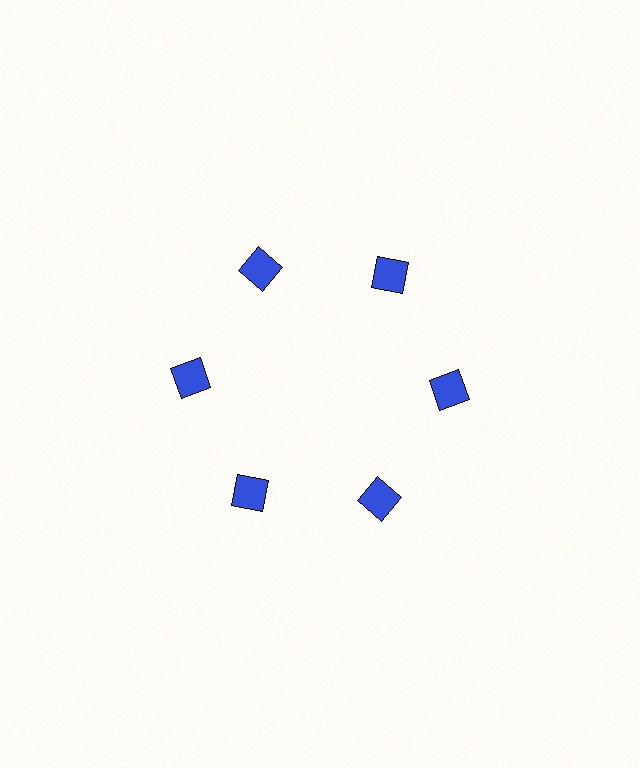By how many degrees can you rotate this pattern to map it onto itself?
The pattern maps onto itself every 60 degrees of rotation.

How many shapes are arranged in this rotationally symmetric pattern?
There are 6 shapes, arranged in 6 groups of 1.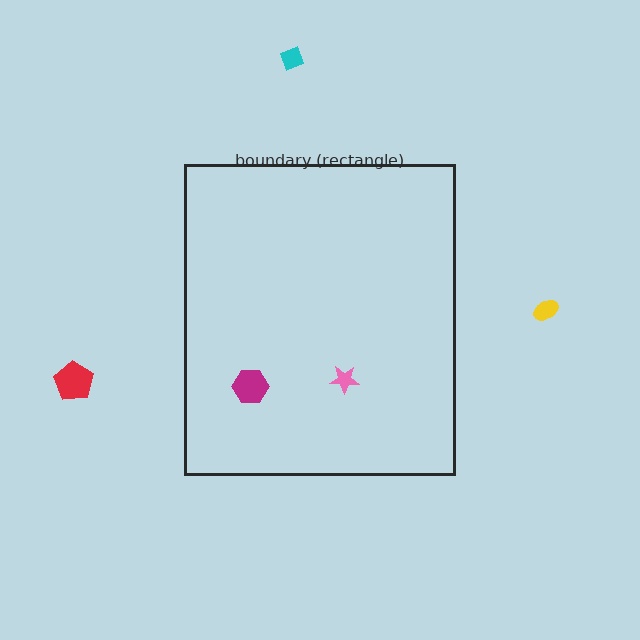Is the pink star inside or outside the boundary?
Inside.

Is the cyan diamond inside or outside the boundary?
Outside.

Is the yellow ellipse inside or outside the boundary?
Outside.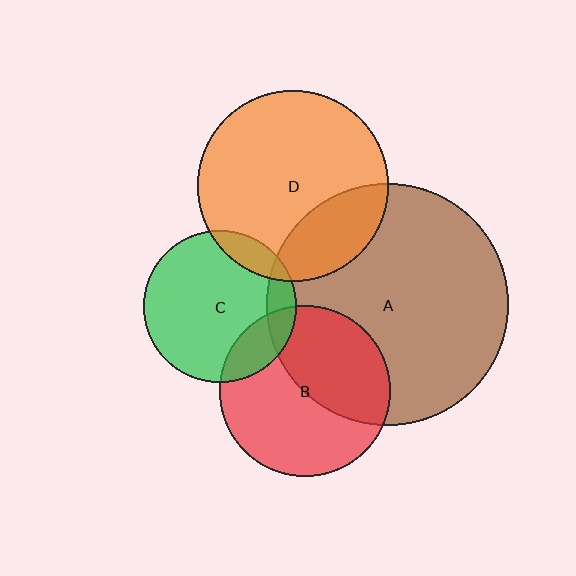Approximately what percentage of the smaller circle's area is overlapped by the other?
Approximately 25%.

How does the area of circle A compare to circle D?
Approximately 1.6 times.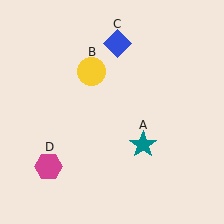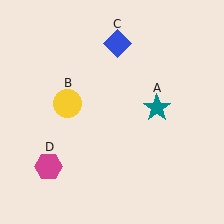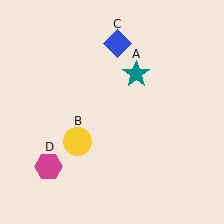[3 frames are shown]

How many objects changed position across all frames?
2 objects changed position: teal star (object A), yellow circle (object B).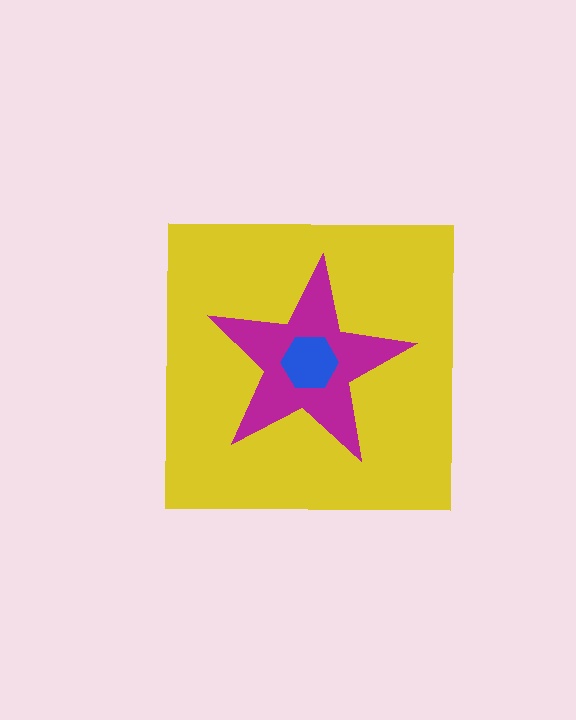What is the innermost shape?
The blue hexagon.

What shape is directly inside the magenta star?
The blue hexagon.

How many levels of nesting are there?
3.